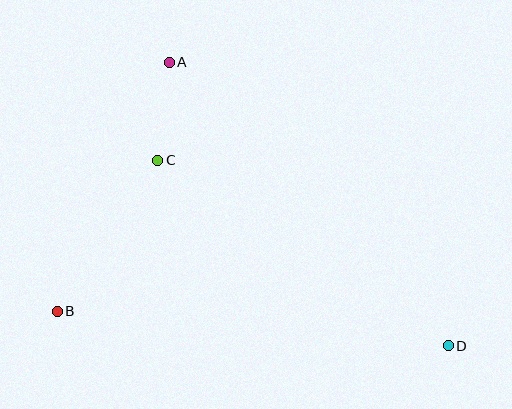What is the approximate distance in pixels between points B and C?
The distance between B and C is approximately 181 pixels.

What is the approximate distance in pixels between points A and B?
The distance between A and B is approximately 273 pixels.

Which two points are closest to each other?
Points A and C are closest to each other.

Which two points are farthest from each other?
Points A and D are farthest from each other.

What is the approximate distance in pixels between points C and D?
The distance between C and D is approximately 344 pixels.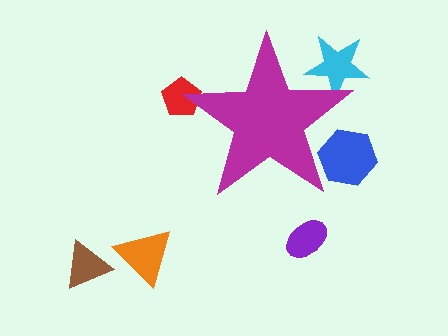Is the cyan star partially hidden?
Yes, the cyan star is partially hidden behind the magenta star.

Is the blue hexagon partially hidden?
Yes, the blue hexagon is partially hidden behind the magenta star.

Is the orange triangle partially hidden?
No, the orange triangle is fully visible.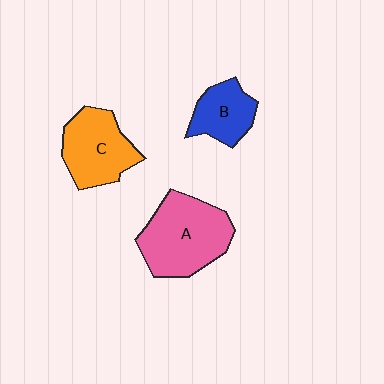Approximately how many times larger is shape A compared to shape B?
Approximately 1.9 times.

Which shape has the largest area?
Shape A (pink).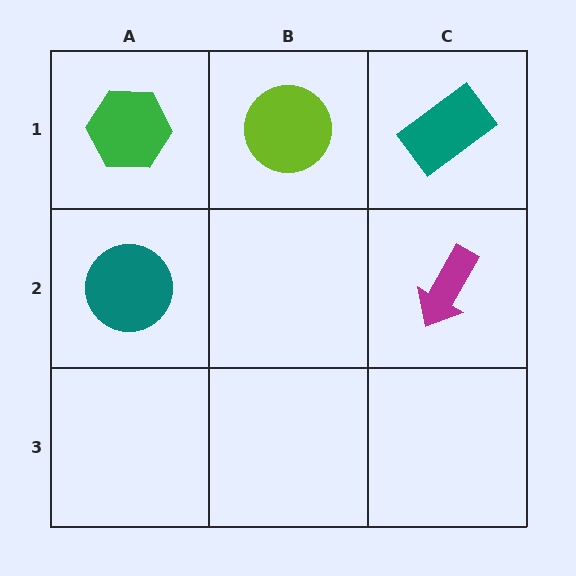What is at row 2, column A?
A teal circle.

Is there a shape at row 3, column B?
No, that cell is empty.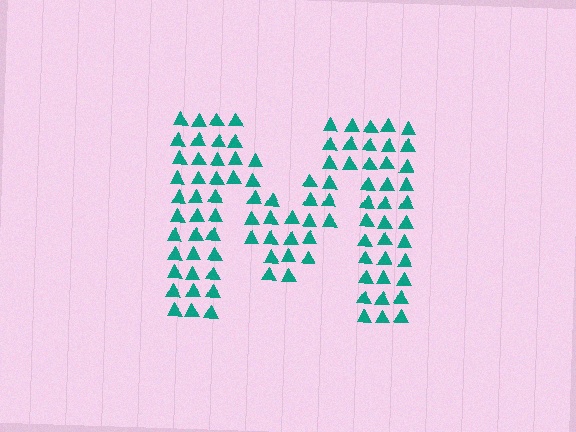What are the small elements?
The small elements are triangles.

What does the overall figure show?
The overall figure shows the letter M.